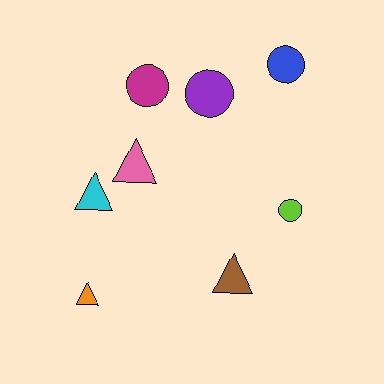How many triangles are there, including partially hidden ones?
There are 4 triangles.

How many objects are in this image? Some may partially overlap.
There are 8 objects.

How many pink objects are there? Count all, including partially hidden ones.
There is 1 pink object.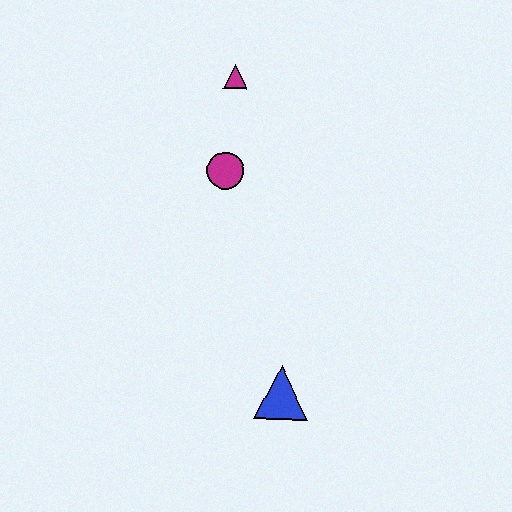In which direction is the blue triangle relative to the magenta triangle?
The blue triangle is below the magenta triangle.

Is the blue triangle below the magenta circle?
Yes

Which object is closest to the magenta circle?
The magenta triangle is closest to the magenta circle.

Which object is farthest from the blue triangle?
The magenta triangle is farthest from the blue triangle.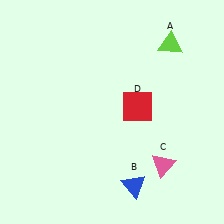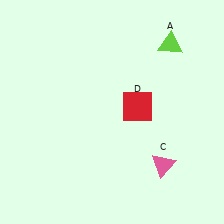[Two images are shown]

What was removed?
The blue triangle (B) was removed in Image 2.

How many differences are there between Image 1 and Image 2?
There is 1 difference between the two images.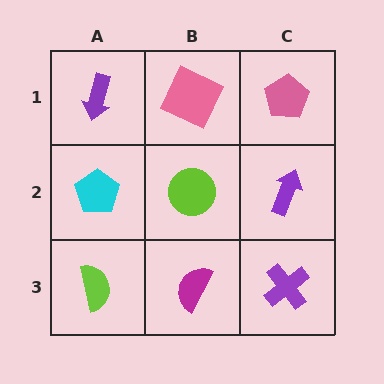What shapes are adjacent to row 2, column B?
A pink square (row 1, column B), a magenta semicircle (row 3, column B), a cyan pentagon (row 2, column A), a purple arrow (row 2, column C).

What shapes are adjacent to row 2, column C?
A pink pentagon (row 1, column C), a purple cross (row 3, column C), a lime circle (row 2, column B).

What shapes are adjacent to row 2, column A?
A purple arrow (row 1, column A), a lime semicircle (row 3, column A), a lime circle (row 2, column B).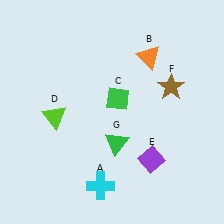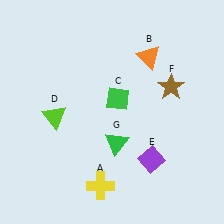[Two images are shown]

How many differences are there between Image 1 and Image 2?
There is 1 difference between the two images.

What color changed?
The cross (A) changed from cyan in Image 1 to yellow in Image 2.